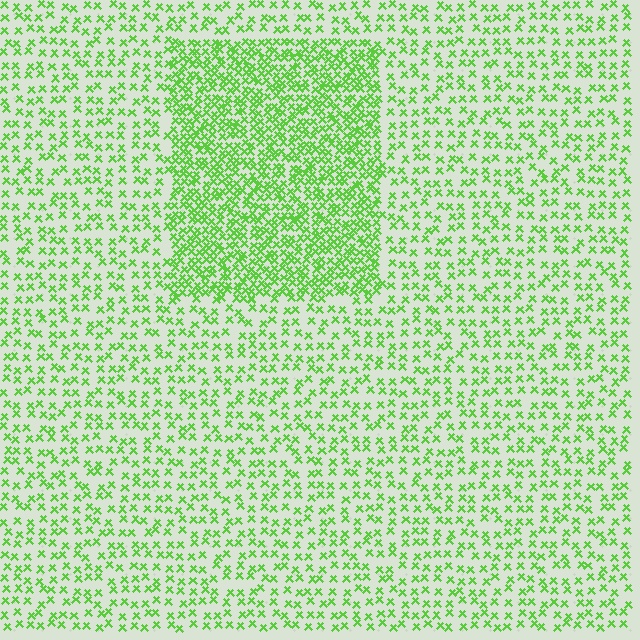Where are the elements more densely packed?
The elements are more densely packed inside the rectangle boundary.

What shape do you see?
I see a rectangle.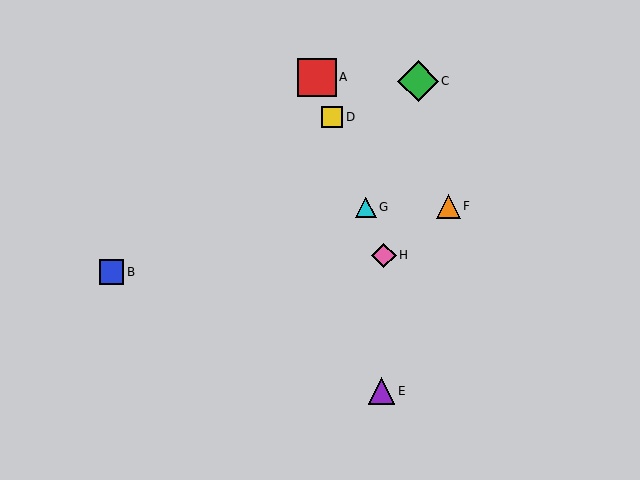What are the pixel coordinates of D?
Object D is at (332, 117).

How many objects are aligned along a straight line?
4 objects (A, D, G, H) are aligned along a straight line.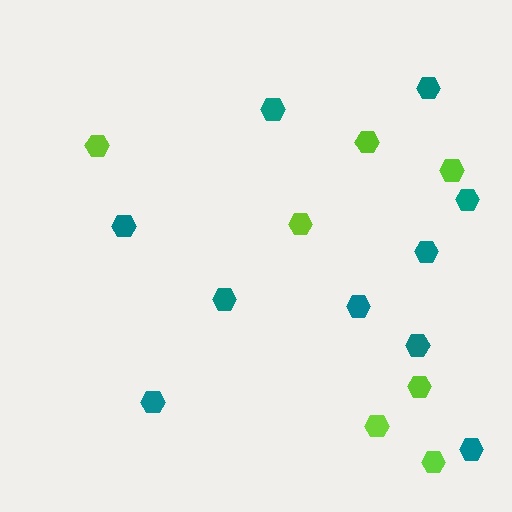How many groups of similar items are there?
There are 2 groups: one group of lime hexagons (7) and one group of teal hexagons (10).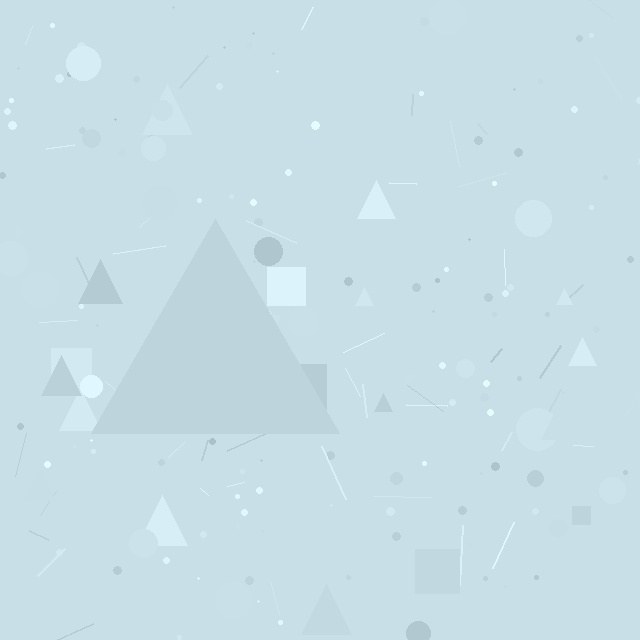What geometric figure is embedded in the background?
A triangle is embedded in the background.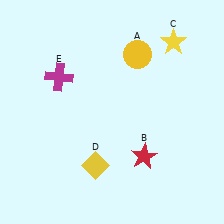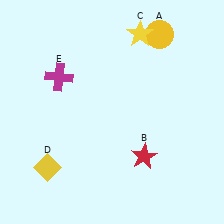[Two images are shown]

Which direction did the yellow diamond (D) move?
The yellow diamond (D) moved left.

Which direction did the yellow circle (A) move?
The yellow circle (A) moved right.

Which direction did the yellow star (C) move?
The yellow star (C) moved left.